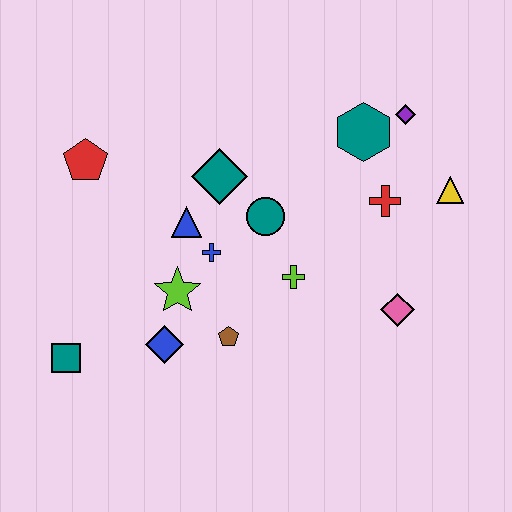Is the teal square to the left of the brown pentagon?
Yes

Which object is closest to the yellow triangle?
The red cross is closest to the yellow triangle.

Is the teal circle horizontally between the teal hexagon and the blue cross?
Yes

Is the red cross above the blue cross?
Yes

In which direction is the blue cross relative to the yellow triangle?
The blue cross is to the left of the yellow triangle.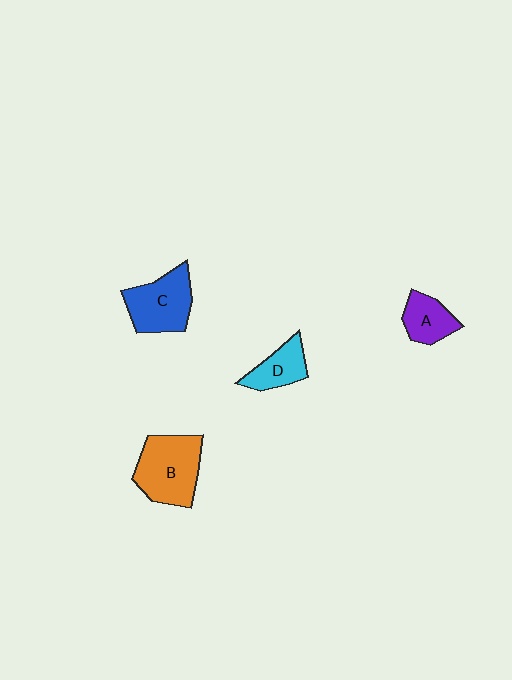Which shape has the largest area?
Shape B (orange).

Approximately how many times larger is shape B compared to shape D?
Approximately 1.9 times.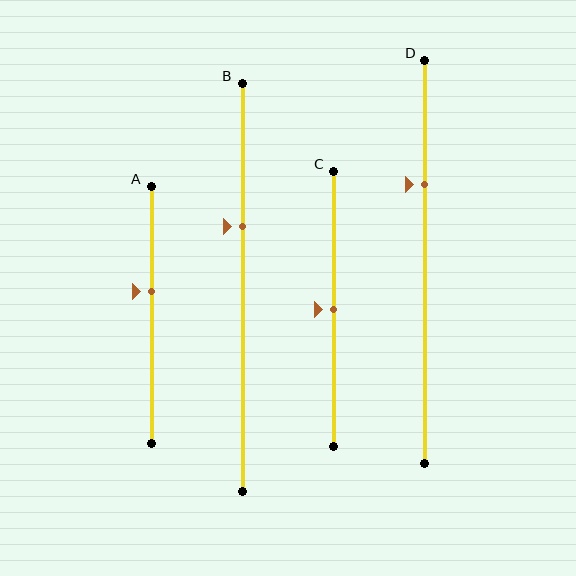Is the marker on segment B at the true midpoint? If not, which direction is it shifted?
No, the marker on segment B is shifted upward by about 15% of the segment length.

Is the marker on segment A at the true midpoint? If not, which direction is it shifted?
No, the marker on segment A is shifted upward by about 9% of the segment length.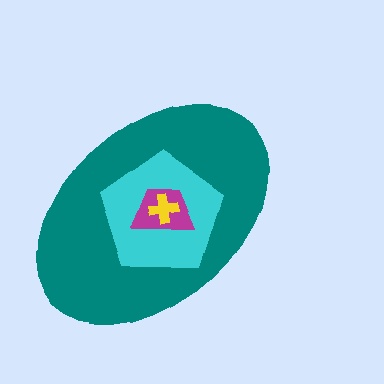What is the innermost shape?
The yellow cross.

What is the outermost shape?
The teal ellipse.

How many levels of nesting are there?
4.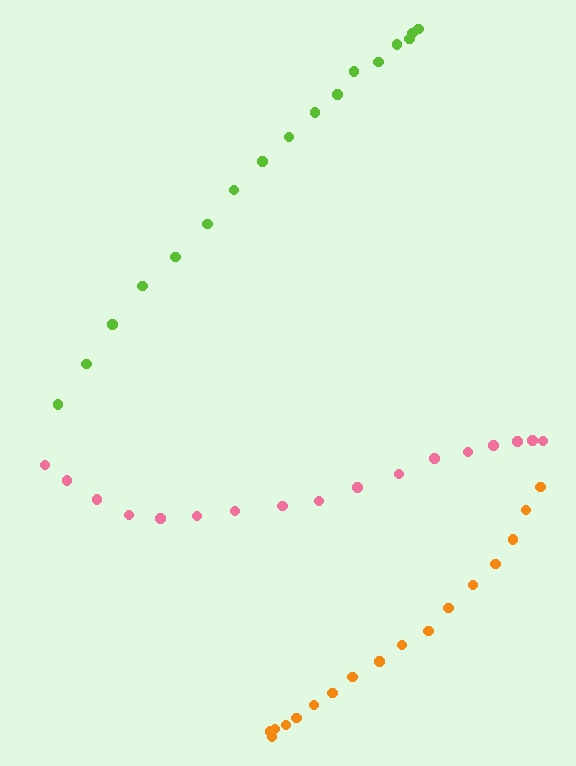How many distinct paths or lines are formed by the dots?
There are 3 distinct paths.